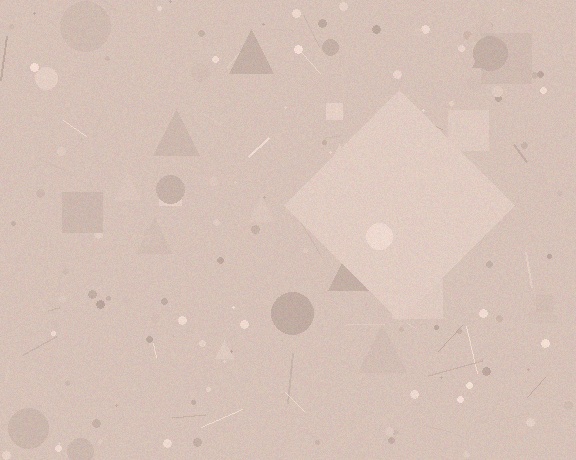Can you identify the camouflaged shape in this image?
The camouflaged shape is a diamond.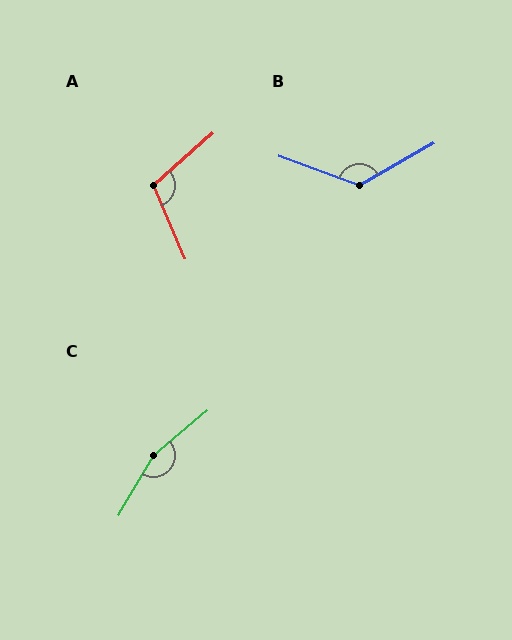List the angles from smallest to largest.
A (109°), B (130°), C (160°).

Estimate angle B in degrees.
Approximately 130 degrees.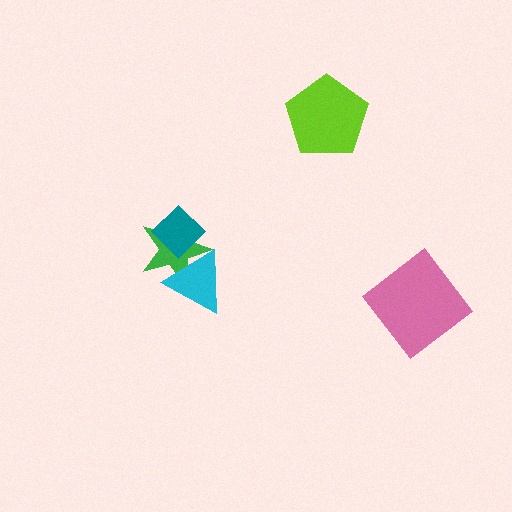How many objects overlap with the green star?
2 objects overlap with the green star.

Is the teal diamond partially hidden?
Yes, it is partially covered by another shape.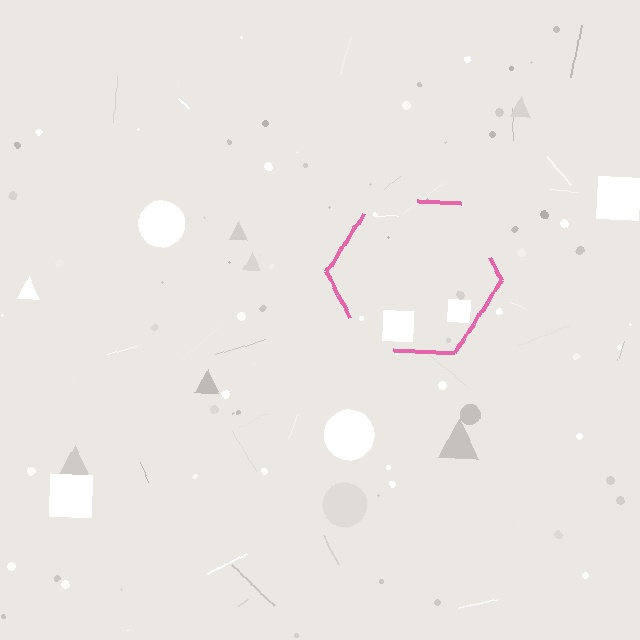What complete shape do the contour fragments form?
The contour fragments form a hexagon.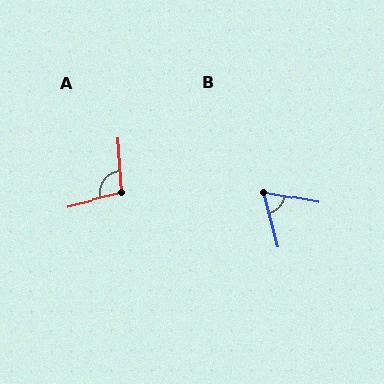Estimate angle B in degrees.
Approximately 64 degrees.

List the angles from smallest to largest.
B (64°), A (101°).